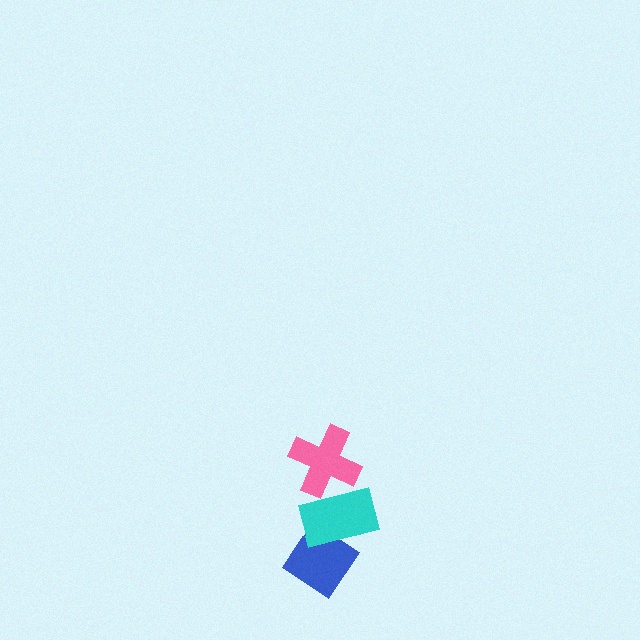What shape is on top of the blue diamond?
The cyan rectangle is on top of the blue diamond.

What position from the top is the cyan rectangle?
The cyan rectangle is 2nd from the top.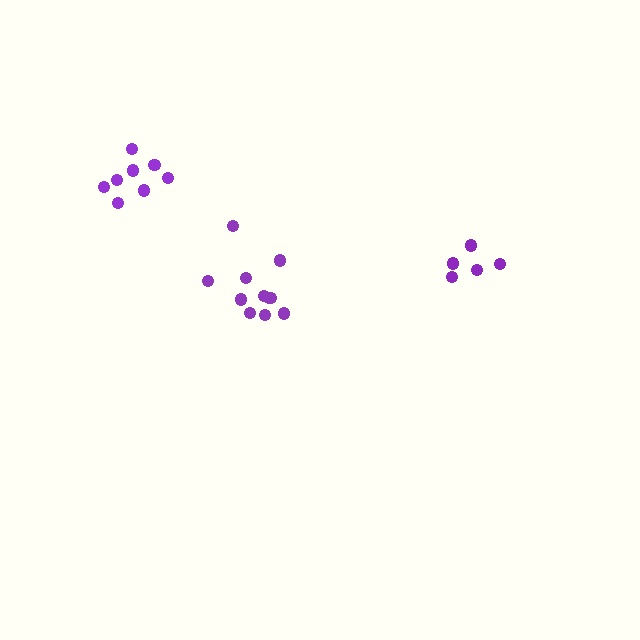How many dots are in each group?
Group 1: 5 dots, Group 2: 11 dots, Group 3: 8 dots (24 total).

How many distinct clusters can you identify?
There are 3 distinct clusters.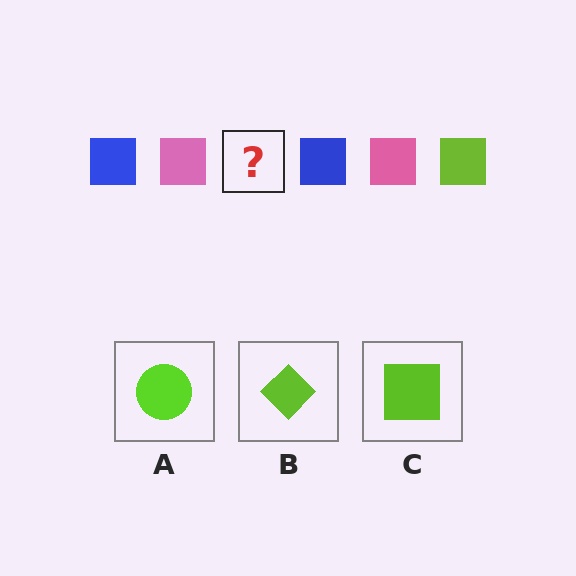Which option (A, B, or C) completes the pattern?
C.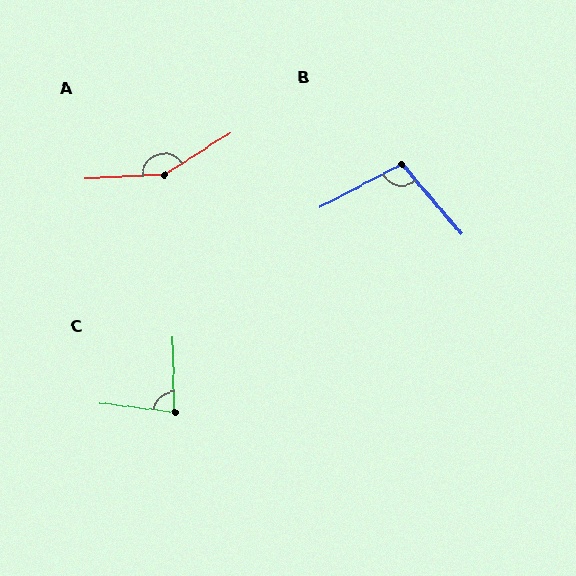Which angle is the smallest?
C, at approximately 82 degrees.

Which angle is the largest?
A, at approximately 150 degrees.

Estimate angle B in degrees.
Approximately 102 degrees.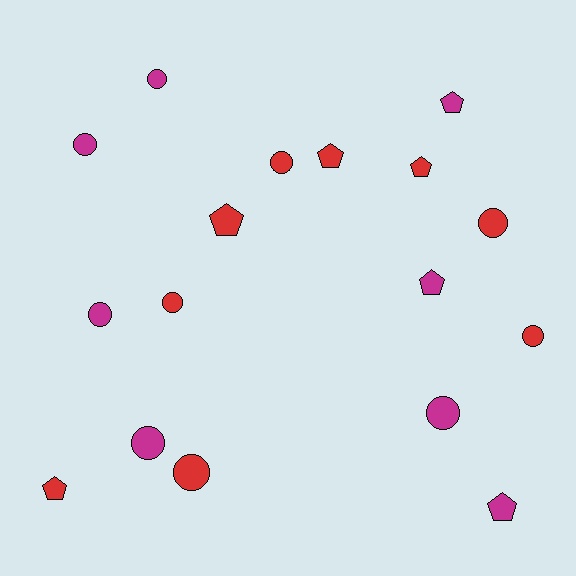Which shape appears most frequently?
Circle, with 10 objects.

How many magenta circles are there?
There are 5 magenta circles.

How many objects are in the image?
There are 17 objects.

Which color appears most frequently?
Red, with 9 objects.